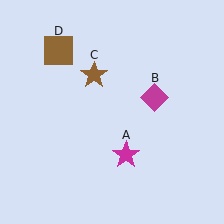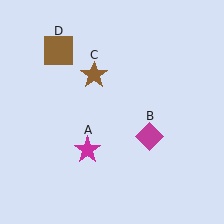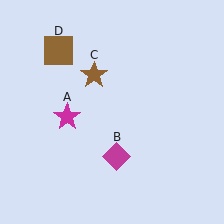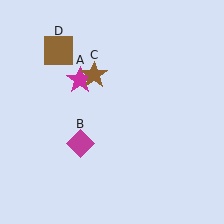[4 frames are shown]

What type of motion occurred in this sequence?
The magenta star (object A), magenta diamond (object B) rotated clockwise around the center of the scene.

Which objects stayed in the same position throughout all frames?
Brown star (object C) and brown square (object D) remained stationary.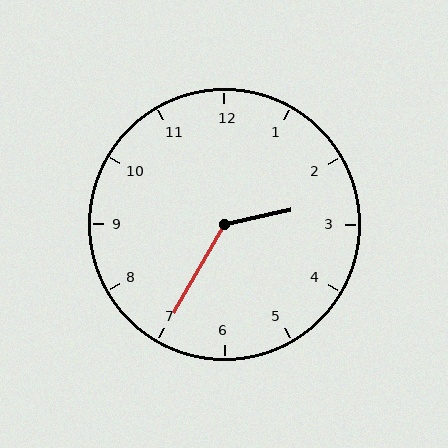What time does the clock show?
2:35.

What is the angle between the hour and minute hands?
Approximately 132 degrees.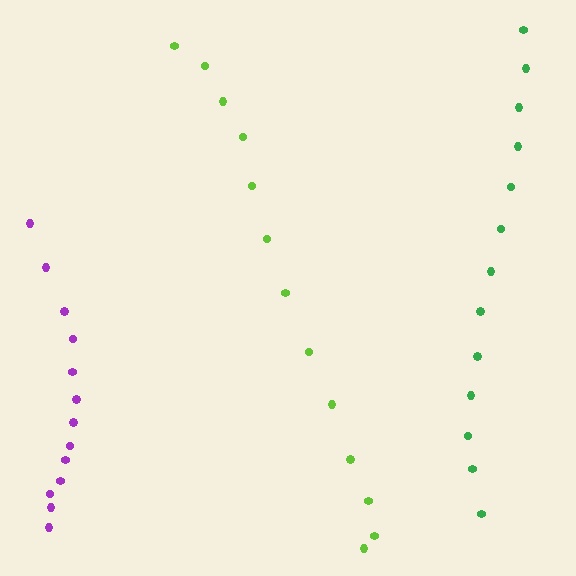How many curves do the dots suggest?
There are 3 distinct paths.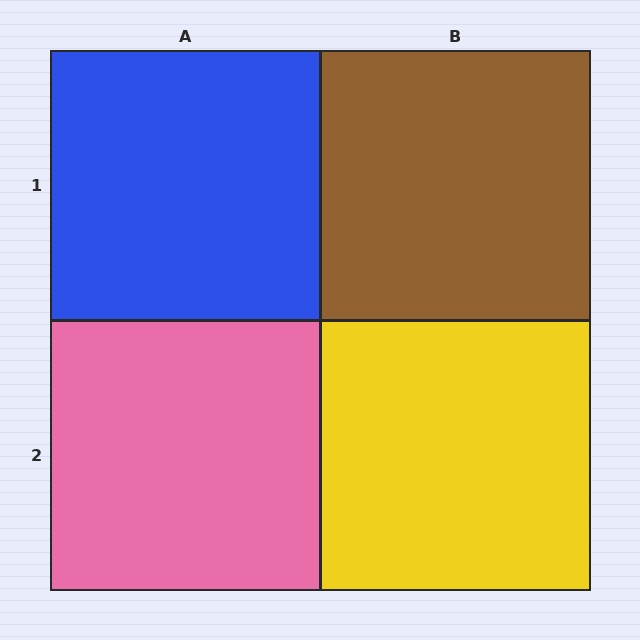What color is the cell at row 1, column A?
Blue.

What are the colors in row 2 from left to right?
Pink, yellow.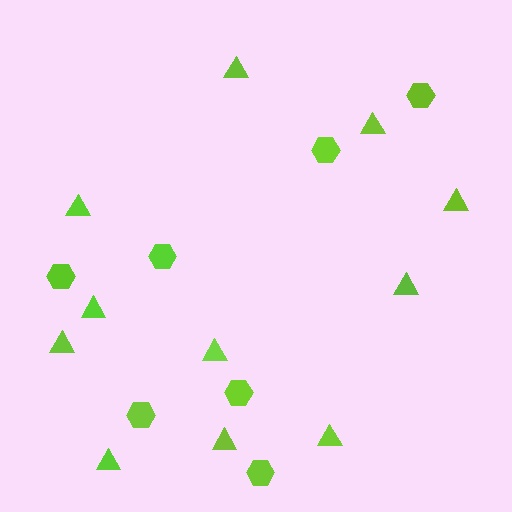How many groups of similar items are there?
There are 2 groups: one group of triangles (11) and one group of hexagons (7).